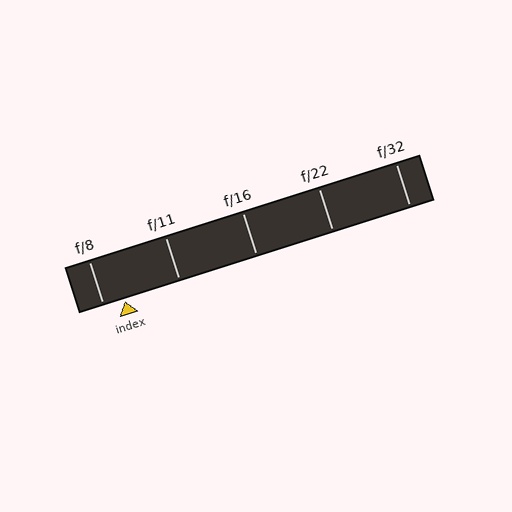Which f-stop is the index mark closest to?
The index mark is closest to f/8.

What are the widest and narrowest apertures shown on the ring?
The widest aperture shown is f/8 and the narrowest is f/32.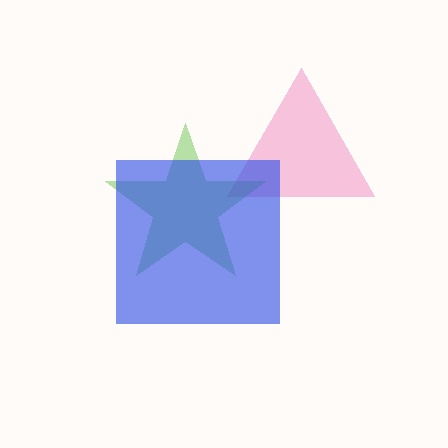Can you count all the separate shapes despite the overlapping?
Yes, there are 3 separate shapes.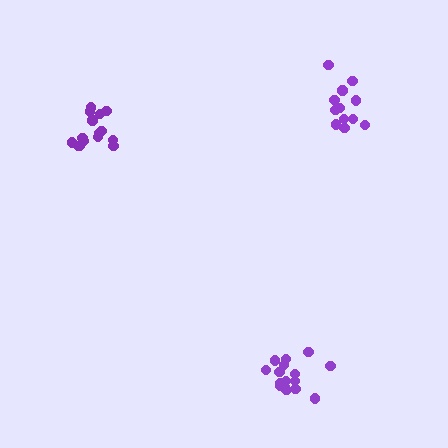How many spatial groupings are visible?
There are 3 spatial groupings.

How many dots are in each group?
Group 1: 12 dots, Group 2: 15 dots, Group 3: 16 dots (43 total).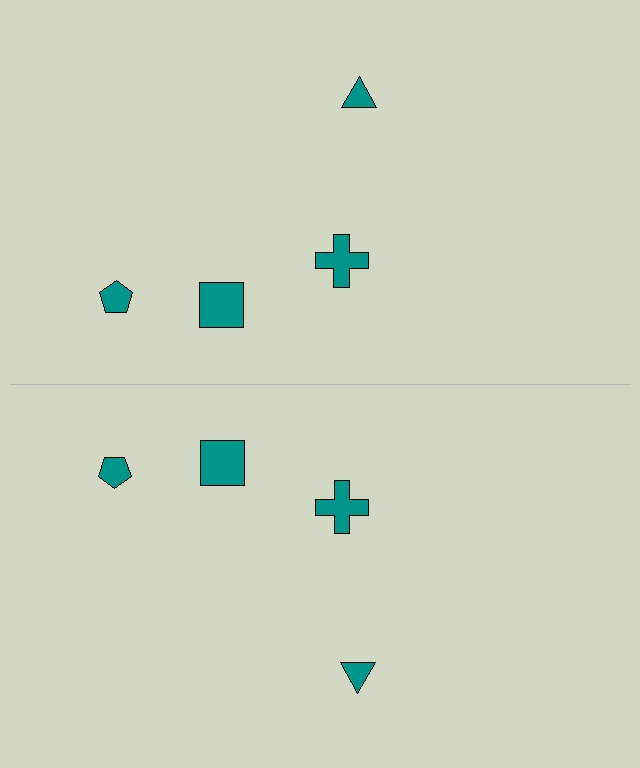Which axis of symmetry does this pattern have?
The pattern has a horizontal axis of symmetry running through the center of the image.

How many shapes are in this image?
There are 8 shapes in this image.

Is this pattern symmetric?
Yes, this pattern has bilateral (reflection) symmetry.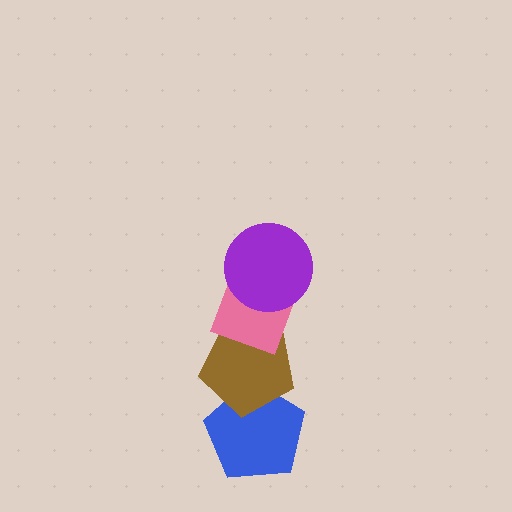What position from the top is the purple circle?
The purple circle is 1st from the top.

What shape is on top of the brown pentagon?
The pink diamond is on top of the brown pentagon.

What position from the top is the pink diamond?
The pink diamond is 2nd from the top.